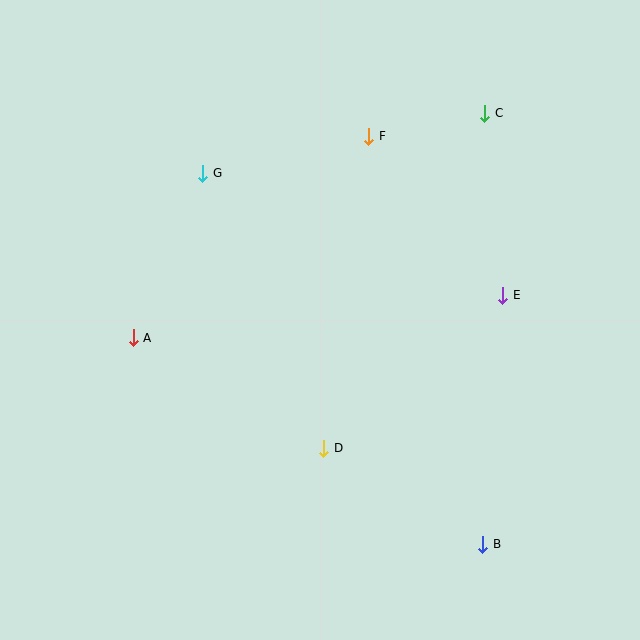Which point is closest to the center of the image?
Point D at (324, 448) is closest to the center.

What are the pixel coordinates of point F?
Point F is at (369, 136).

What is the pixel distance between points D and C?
The distance between D and C is 372 pixels.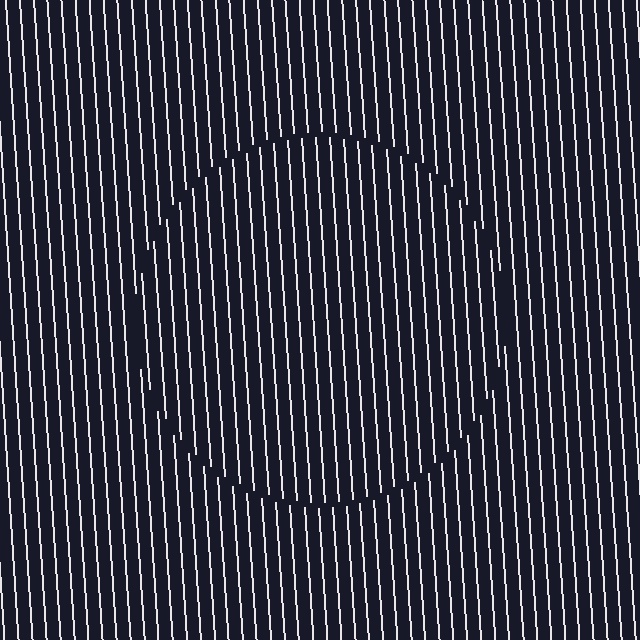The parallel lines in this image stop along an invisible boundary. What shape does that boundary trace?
An illusory circle. The interior of the shape contains the same grating, shifted by half a period — the contour is defined by the phase discontinuity where line-ends from the inner and outer gratings abut.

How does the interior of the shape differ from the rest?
The interior of the shape contains the same grating, shifted by half a period — the contour is defined by the phase discontinuity where line-ends from the inner and outer gratings abut.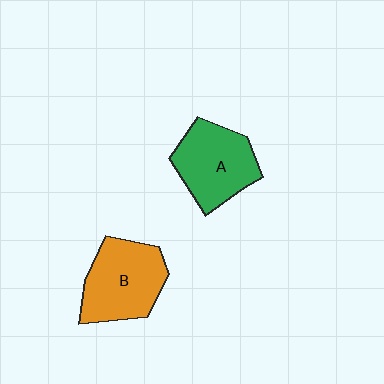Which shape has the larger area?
Shape B (orange).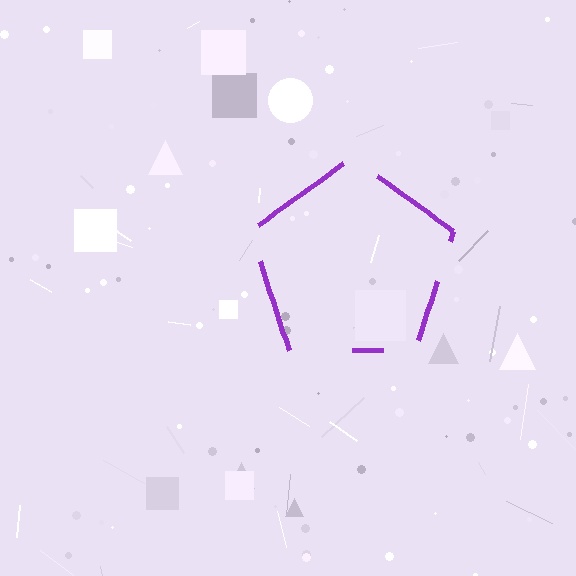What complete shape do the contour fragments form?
The contour fragments form a pentagon.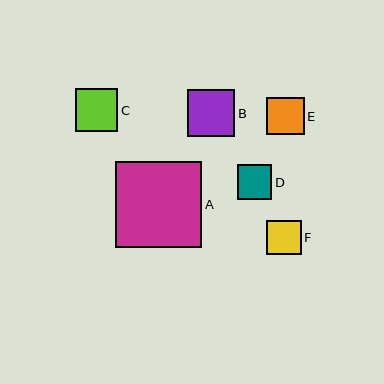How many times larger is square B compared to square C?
Square B is approximately 1.1 times the size of square C.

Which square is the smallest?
Square F is the smallest with a size of approximately 35 pixels.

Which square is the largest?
Square A is the largest with a size of approximately 86 pixels.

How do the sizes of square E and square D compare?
Square E and square D are approximately the same size.